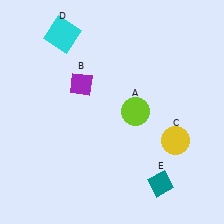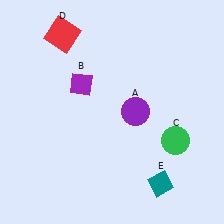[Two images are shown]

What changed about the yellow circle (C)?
In Image 1, C is yellow. In Image 2, it changed to green.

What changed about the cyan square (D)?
In Image 1, D is cyan. In Image 2, it changed to red.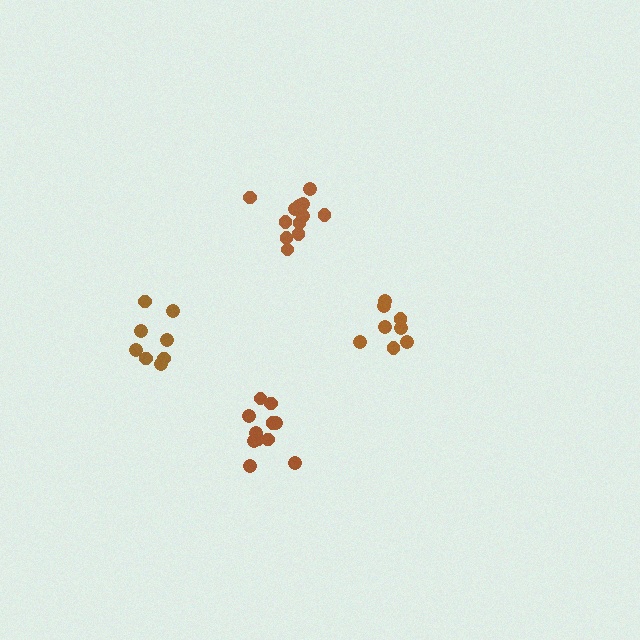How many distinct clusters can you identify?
There are 4 distinct clusters.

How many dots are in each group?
Group 1: 11 dots, Group 2: 12 dots, Group 3: 8 dots, Group 4: 8 dots (39 total).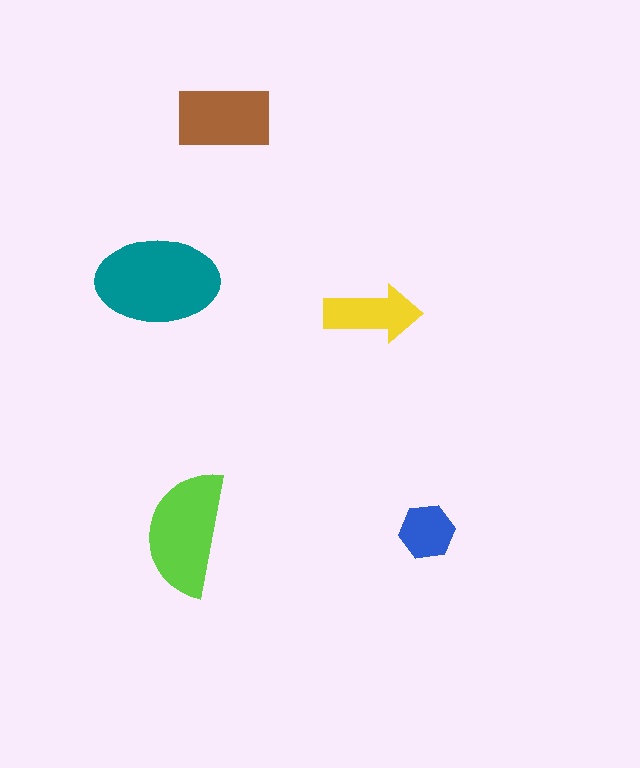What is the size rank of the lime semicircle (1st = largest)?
2nd.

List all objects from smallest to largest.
The blue hexagon, the yellow arrow, the brown rectangle, the lime semicircle, the teal ellipse.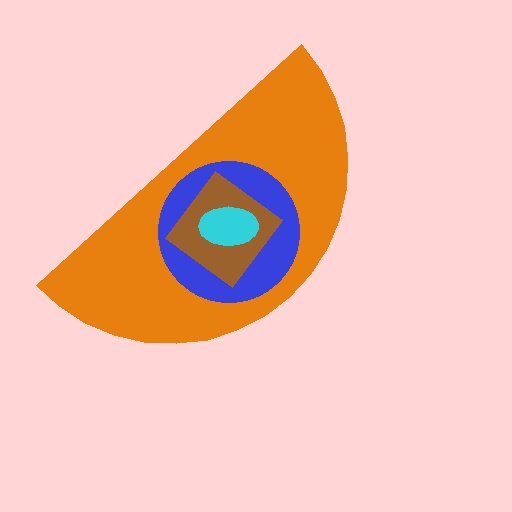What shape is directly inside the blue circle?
The brown diamond.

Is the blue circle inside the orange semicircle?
Yes.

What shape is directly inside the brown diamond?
The cyan ellipse.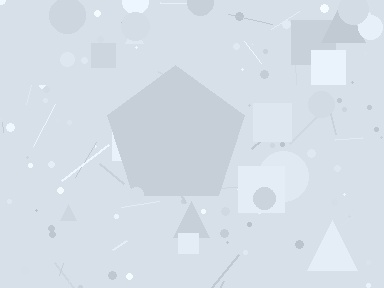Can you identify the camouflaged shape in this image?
The camouflaged shape is a pentagon.